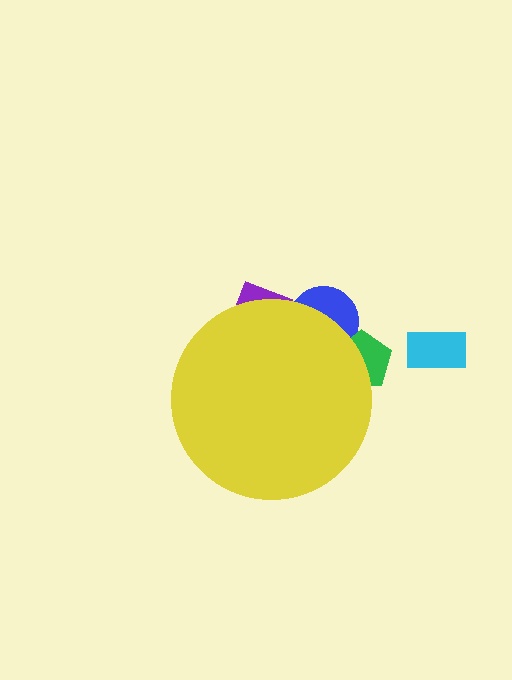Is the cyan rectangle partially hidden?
No, the cyan rectangle is fully visible.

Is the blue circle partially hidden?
Yes, the blue circle is partially hidden behind the yellow circle.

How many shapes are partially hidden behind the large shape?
3 shapes are partially hidden.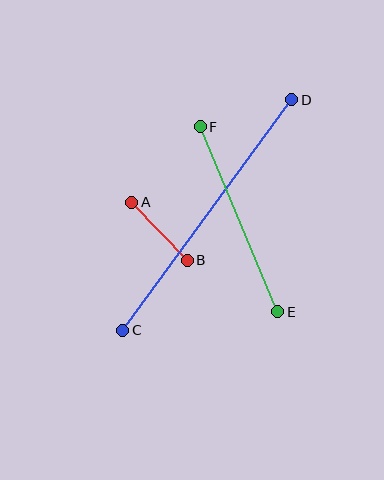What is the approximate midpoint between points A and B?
The midpoint is at approximately (159, 231) pixels.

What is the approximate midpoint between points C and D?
The midpoint is at approximately (207, 215) pixels.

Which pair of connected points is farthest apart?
Points C and D are farthest apart.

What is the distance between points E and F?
The distance is approximately 201 pixels.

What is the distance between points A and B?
The distance is approximately 80 pixels.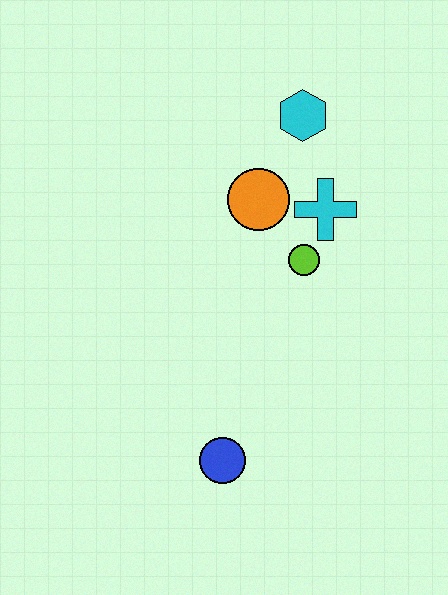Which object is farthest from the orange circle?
The blue circle is farthest from the orange circle.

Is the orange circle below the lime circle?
No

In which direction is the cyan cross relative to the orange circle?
The cyan cross is to the right of the orange circle.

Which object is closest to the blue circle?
The lime circle is closest to the blue circle.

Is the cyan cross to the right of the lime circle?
Yes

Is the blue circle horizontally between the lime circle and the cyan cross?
No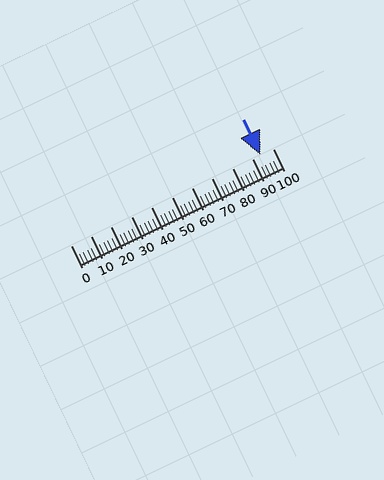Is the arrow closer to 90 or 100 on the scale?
The arrow is closer to 90.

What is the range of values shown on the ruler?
The ruler shows values from 0 to 100.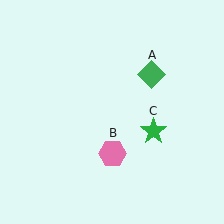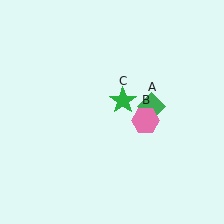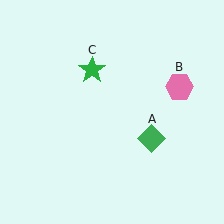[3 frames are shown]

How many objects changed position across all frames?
3 objects changed position: green diamond (object A), pink hexagon (object B), green star (object C).